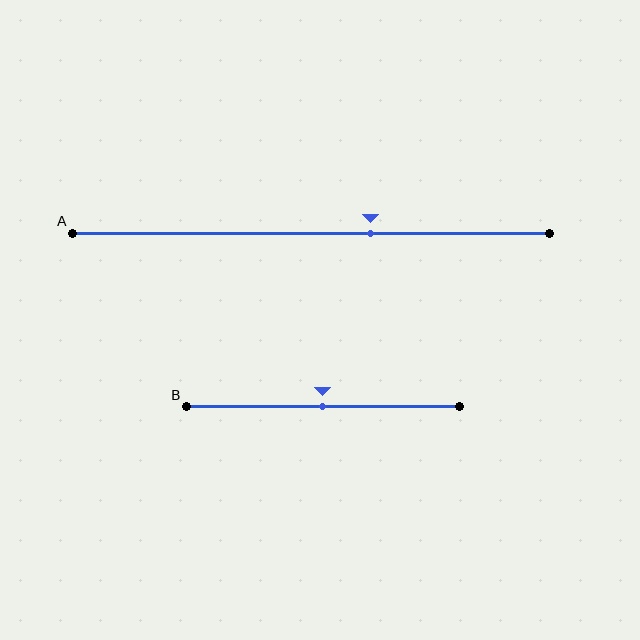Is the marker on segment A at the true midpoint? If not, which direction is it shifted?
No, the marker on segment A is shifted to the right by about 12% of the segment length.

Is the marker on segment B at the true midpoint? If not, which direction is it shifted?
Yes, the marker on segment B is at the true midpoint.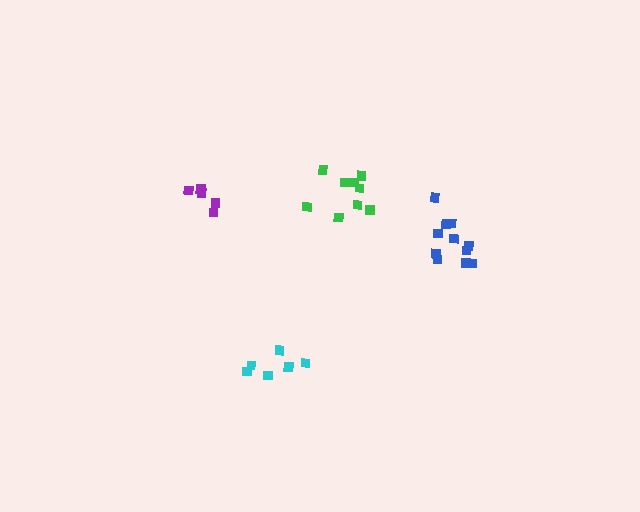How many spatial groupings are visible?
There are 4 spatial groupings.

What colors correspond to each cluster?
The clusters are colored: cyan, purple, blue, green.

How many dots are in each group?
Group 1: 6 dots, Group 2: 5 dots, Group 3: 11 dots, Group 4: 9 dots (31 total).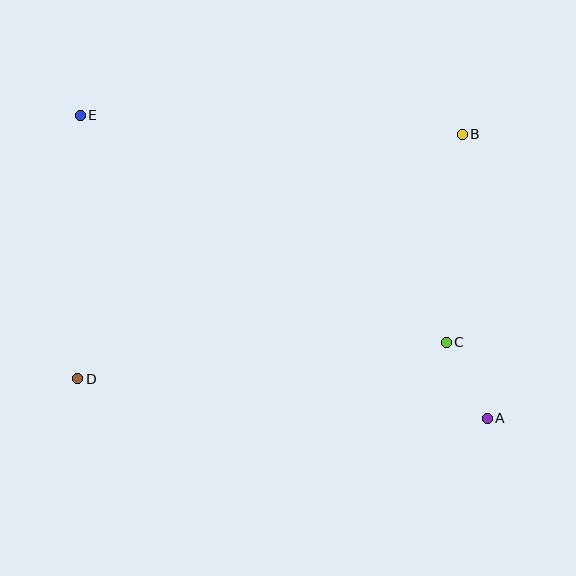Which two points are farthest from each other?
Points A and E are farthest from each other.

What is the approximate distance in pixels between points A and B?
The distance between A and B is approximately 285 pixels.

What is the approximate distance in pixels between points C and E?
The distance between C and E is approximately 430 pixels.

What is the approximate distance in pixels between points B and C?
The distance between B and C is approximately 208 pixels.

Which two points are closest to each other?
Points A and C are closest to each other.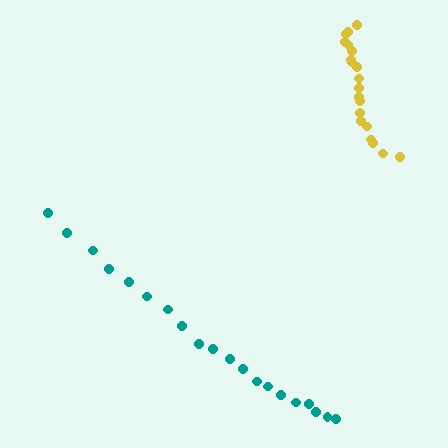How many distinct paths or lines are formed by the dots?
There are 2 distinct paths.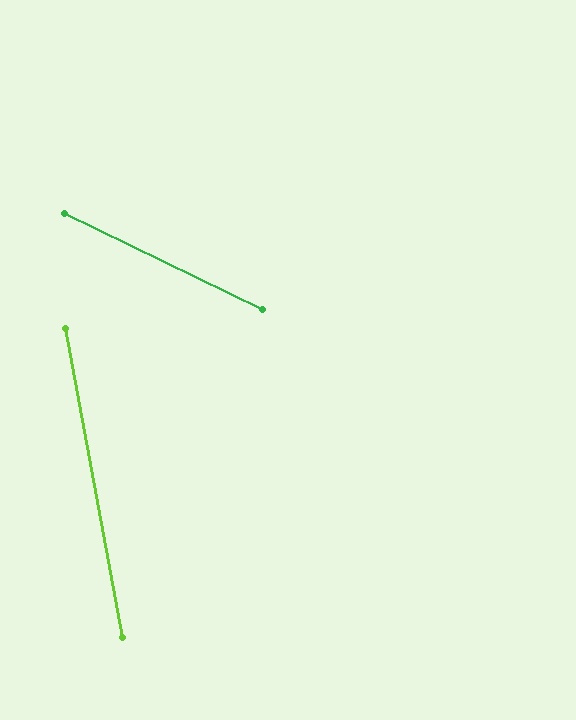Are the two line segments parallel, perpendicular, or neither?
Neither parallel nor perpendicular — they differ by about 54°.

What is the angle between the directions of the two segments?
Approximately 54 degrees.